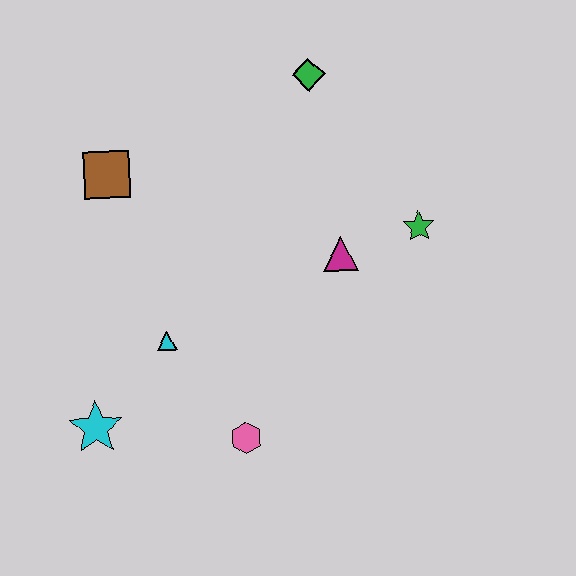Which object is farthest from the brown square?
The green star is farthest from the brown square.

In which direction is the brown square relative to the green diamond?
The brown square is to the left of the green diamond.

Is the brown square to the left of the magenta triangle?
Yes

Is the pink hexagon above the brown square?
No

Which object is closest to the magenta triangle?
The green star is closest to the magenta triangle.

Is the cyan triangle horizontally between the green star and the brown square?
Yes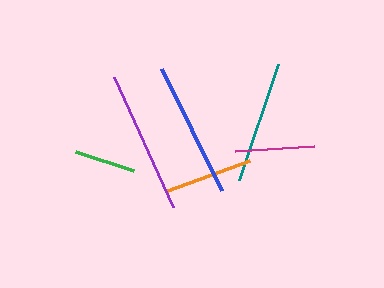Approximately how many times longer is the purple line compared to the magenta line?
The purple line is approximately 1.8 times the length of the magenta line.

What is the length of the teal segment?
The teal segment is approximately 122 pixels long.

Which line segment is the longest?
The purple line is the longest at approximately 142 pixels.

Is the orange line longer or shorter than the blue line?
The blue line is longer than the orange line.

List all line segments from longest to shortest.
From longest to shortest: purple, blue, teal, orange, magenta, green.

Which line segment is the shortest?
The green line is the shortest at approximately 61 pixels.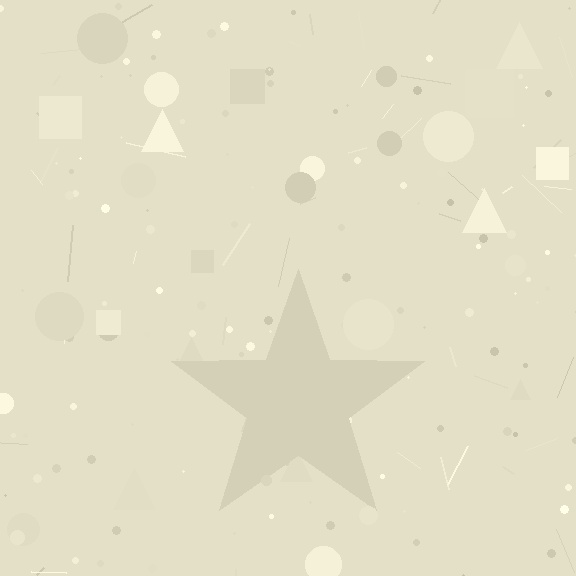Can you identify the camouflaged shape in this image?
The camouflaged shape is a star.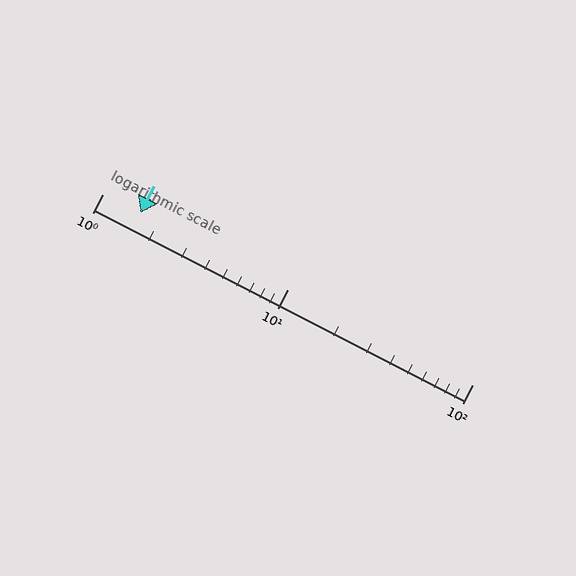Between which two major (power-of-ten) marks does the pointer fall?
The pointer is between 1 and 10.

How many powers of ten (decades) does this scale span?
The scale spans 2 decades, from 1 to 100.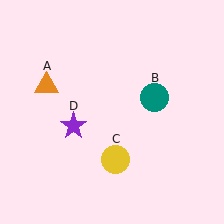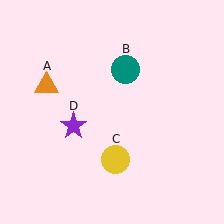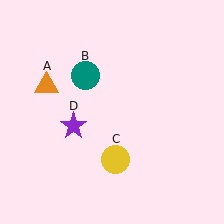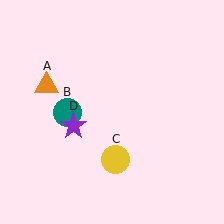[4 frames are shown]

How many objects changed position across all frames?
1 object changed position: teal circle (object B).